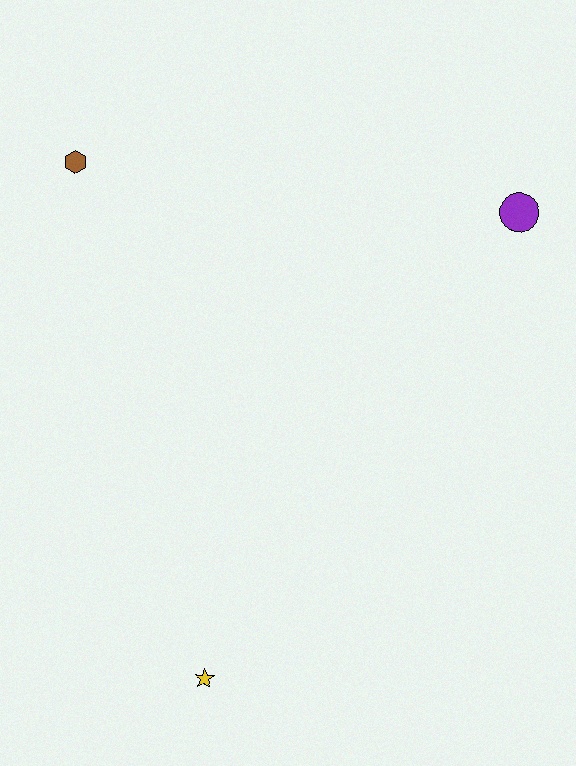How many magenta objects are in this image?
There are no magenta objects.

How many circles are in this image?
There is 1 circle.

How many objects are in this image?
There are 3 objects.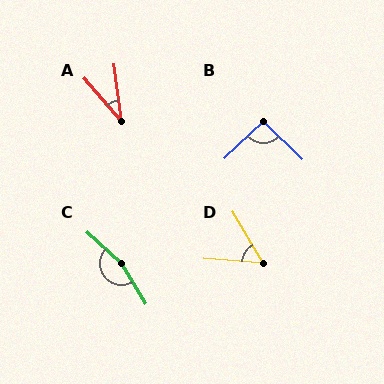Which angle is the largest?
C, at approximately 163 degrees.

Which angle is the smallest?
A, at approximately 33 degrees.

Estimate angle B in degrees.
Approximately 93 degrees.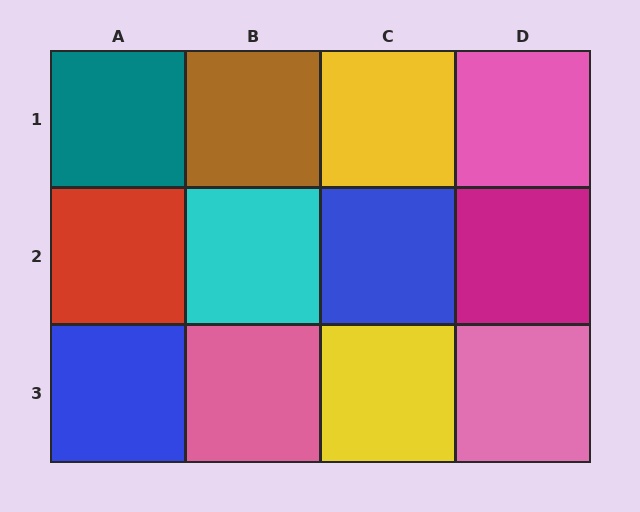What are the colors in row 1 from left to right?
Teal, brown, yellow, pink.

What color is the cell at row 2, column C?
Blue.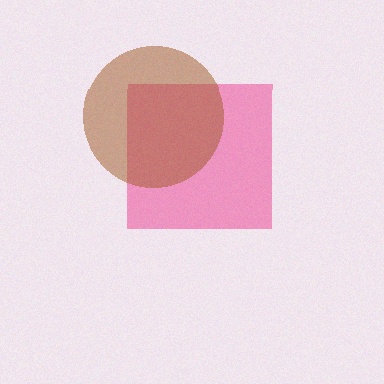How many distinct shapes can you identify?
There are 2 distinct shapes: a pink square, a brown circle.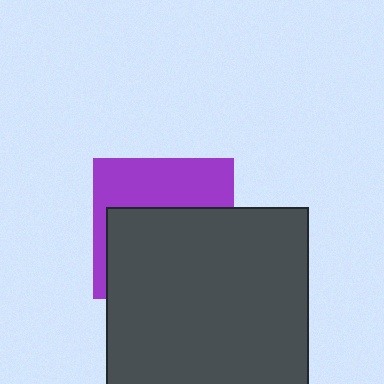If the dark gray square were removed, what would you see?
You would see the complete purple square.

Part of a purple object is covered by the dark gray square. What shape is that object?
It is a square.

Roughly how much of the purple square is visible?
A small part of it is visible (roughly 41%).